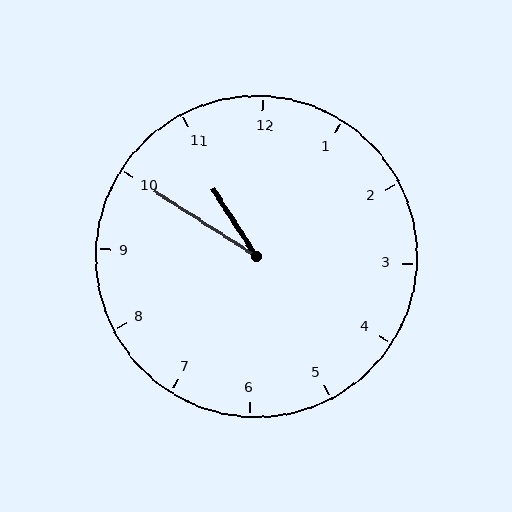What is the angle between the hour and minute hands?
Approximately 25 degrees.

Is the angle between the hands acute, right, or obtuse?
It is acute.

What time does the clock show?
10:50.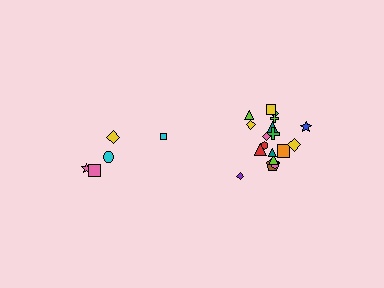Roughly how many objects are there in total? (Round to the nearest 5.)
Roughly 25 objects in total.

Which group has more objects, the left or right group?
The right group.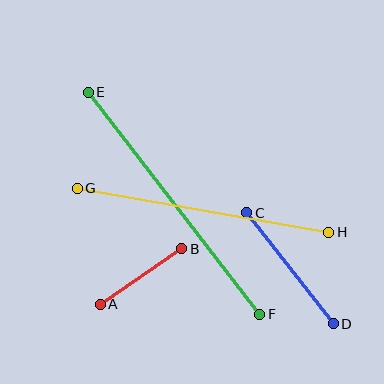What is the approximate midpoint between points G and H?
The midpoint is at approximately (203, 210) pixels.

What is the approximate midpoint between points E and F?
The midpoint is at approximately (174, 203) pixels.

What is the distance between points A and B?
The distance is approximately 98 pixels.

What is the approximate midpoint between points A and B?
The midpoint is at approximately (141, 276) pixels.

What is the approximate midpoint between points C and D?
The midpoint is at approximately (290, 268) pixels.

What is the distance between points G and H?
The distance is approximately 256 pixels.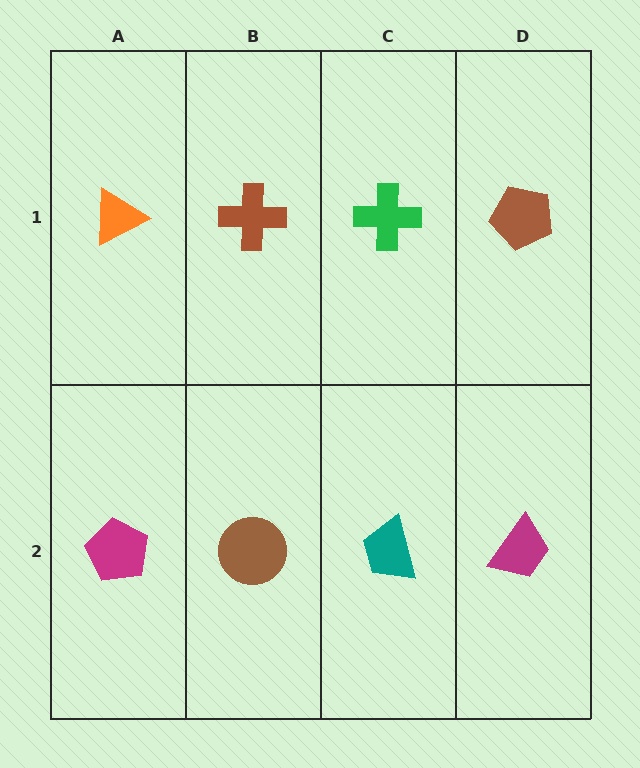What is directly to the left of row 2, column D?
A teal trapezoid.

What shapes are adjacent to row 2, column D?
A brown pentagon (row 1, column D), a teal trapezoid (row 2, column C).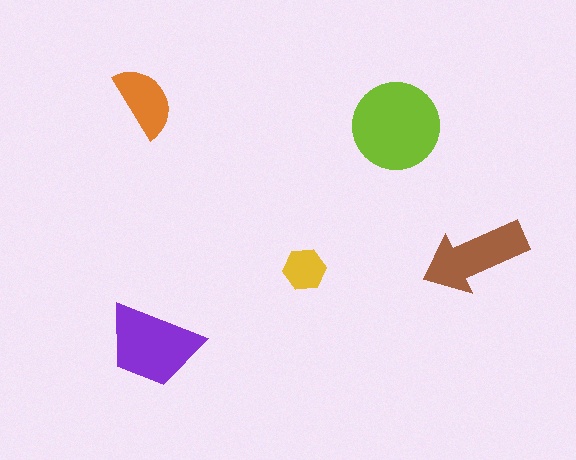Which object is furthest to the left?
The orange semicircle is leftmost.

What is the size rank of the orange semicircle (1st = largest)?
4th.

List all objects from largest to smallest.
The lime circle, the purple trapezoid, the brown arrow, the orange semicircle, the yellow hexagon.